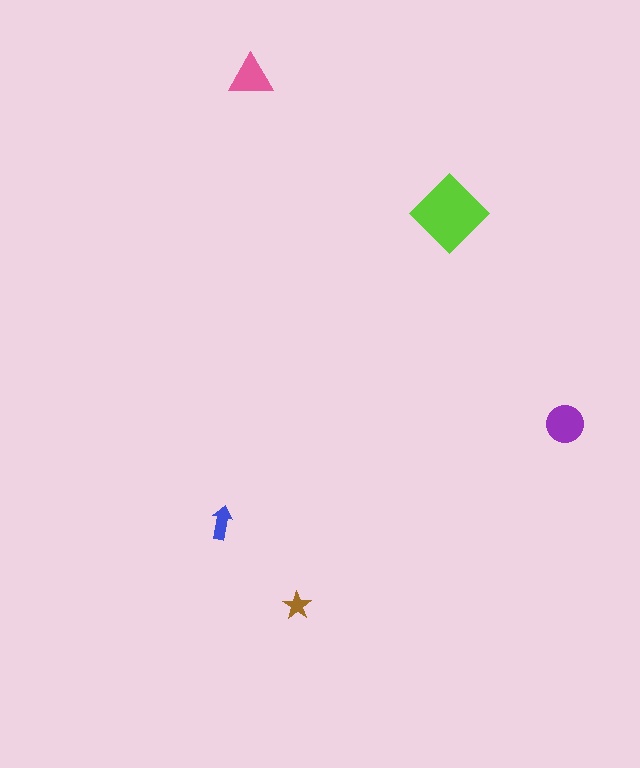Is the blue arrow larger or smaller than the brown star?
Larger.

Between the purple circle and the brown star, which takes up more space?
The purple circle.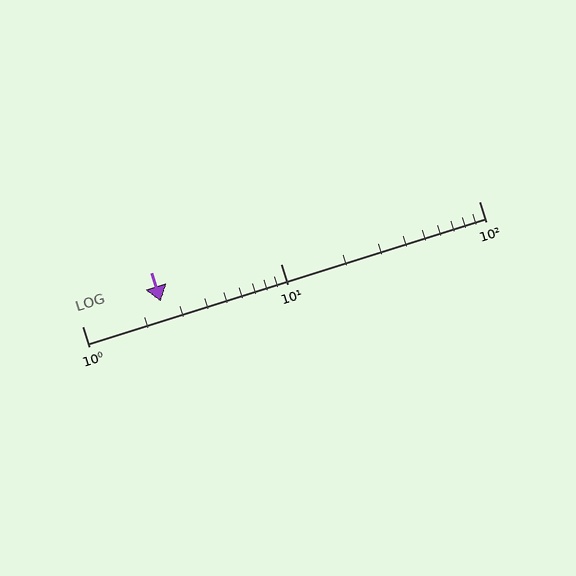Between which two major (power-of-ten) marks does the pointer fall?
The pointer is between 1 and 10.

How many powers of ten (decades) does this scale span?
The scale spans 2 decades, from 1 to 100.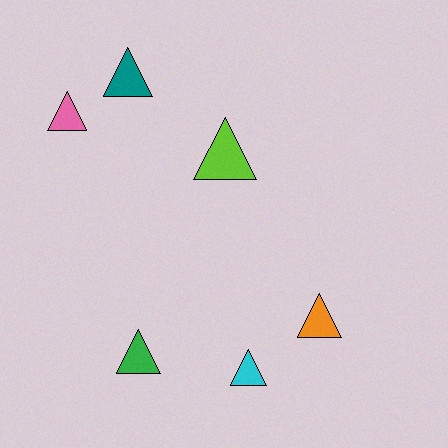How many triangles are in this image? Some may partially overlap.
There are 6 triangles.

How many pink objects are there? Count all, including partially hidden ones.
There is 1 pink object.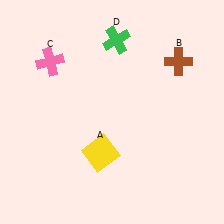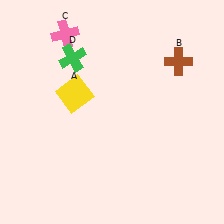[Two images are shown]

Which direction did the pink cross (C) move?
The pink cross (C) moved up.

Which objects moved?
The objects that moved are: the yellow square (A), the pink cross (C), the green cross (D).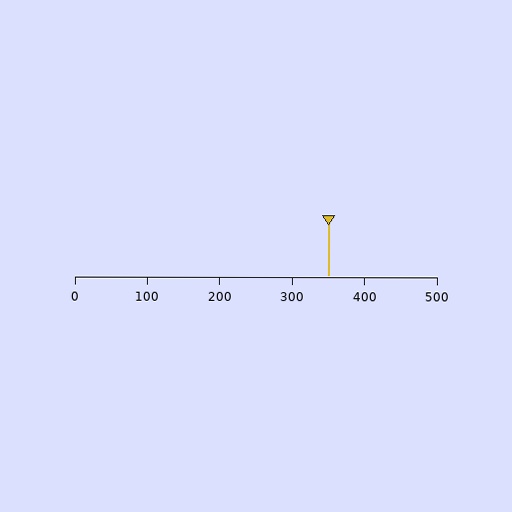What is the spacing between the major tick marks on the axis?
The major ticks are spaced 100 apart.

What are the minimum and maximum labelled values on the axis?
The axis runs from 0 to 500.